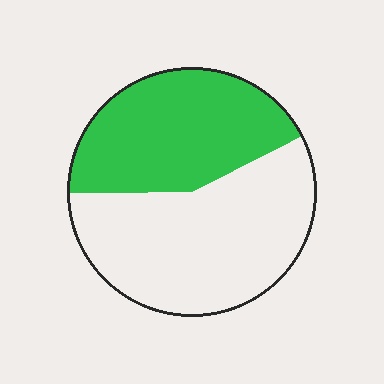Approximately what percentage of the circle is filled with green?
Approximately 45%.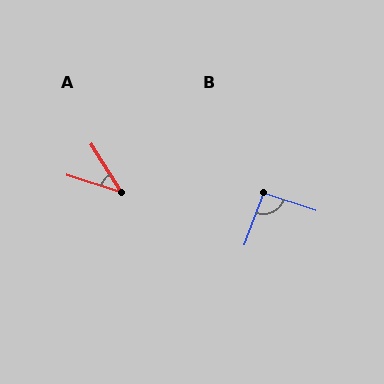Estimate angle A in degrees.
Approximately 40 degrees.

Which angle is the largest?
B, at approximately 91 degrees.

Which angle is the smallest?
A, at approximately 40 degrees.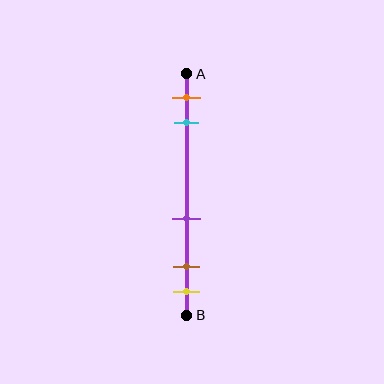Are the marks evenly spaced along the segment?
No, the marks are not evenly spaced.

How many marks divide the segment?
There are 5 marks dividing the segment.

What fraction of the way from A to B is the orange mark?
The orange mark is approximately 10% (0.1) of the way from A to B.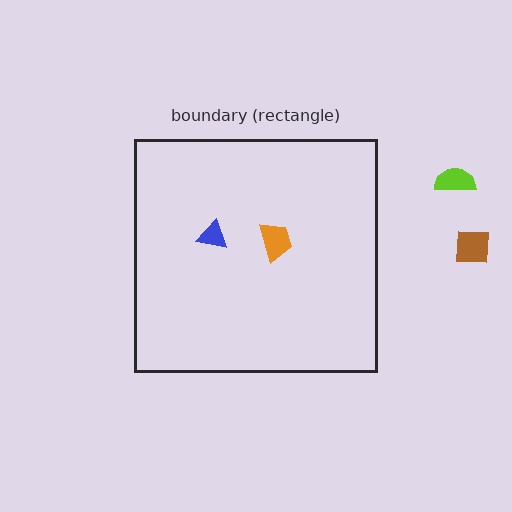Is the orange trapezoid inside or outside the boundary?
Inside.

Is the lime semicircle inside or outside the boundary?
Outside.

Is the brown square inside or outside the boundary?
Outside.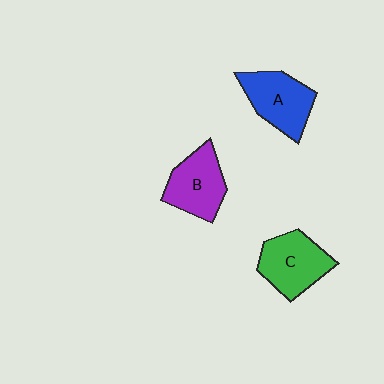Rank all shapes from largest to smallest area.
From largest to smallest: C (green), A (blue), B (purple).